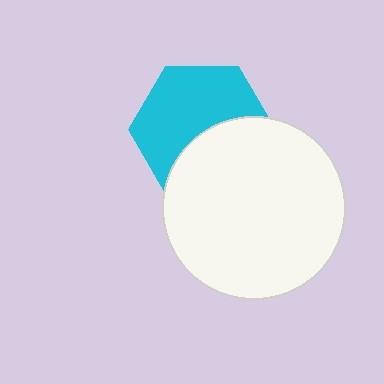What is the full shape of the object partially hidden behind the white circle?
The partially hidden object is a cyan hexagon.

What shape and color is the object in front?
The object in front is a white circle.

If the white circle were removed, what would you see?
You would see the complete cyan hexagon.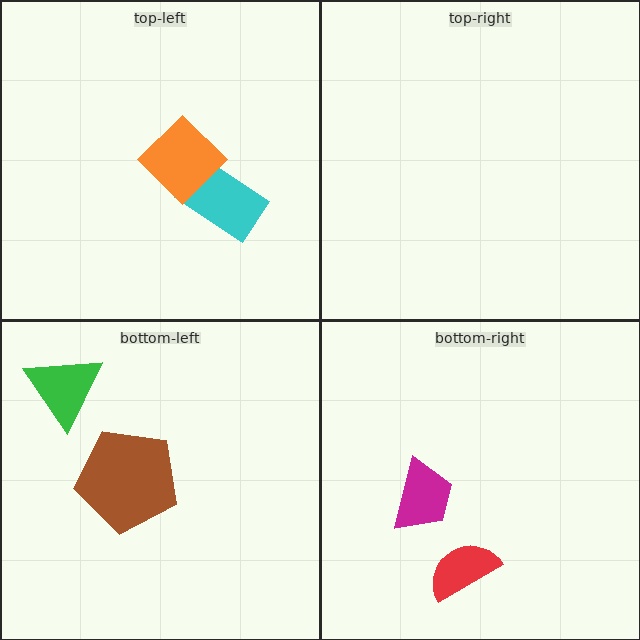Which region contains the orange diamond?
The top-left region.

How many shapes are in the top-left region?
2.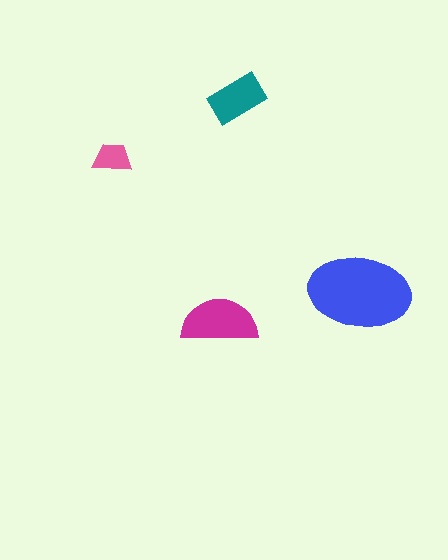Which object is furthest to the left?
The pink trapezoid is leftmost.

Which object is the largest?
The blue ellipse.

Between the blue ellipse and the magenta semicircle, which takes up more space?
The blue ellipse.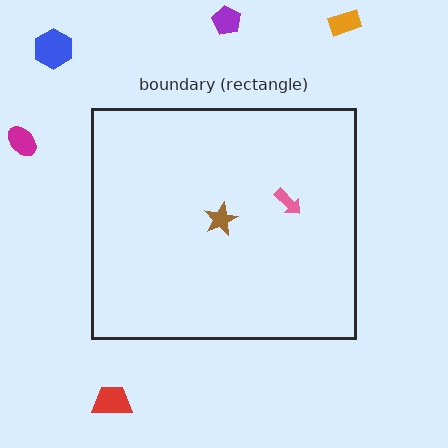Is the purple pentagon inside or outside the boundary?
Outside.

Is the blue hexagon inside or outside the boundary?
Outside.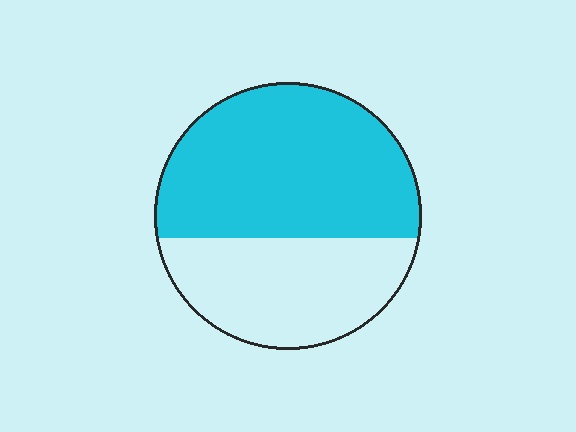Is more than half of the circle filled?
Yes.